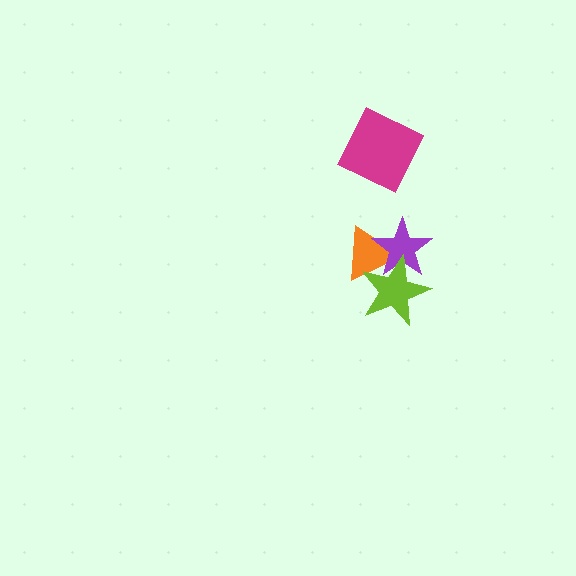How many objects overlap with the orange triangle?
2 objects overlap with the orange triangle.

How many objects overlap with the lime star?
2 objects overlap with the lime star.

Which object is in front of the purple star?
The lime star is in front of the purple star.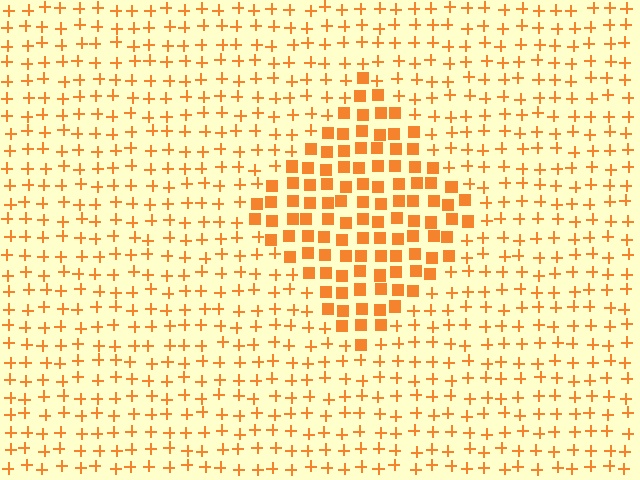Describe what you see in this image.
The image is filled with small orange elements arranged in a uniform grid. A diamond-shaped region contains squares, while the surrounding area contains plus signs. The boundary is defined purely by the change in element shape.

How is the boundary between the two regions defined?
The boundary is defined by a change in element shape: squares inside vs. plus signs outside. All elements share the same color and spacing.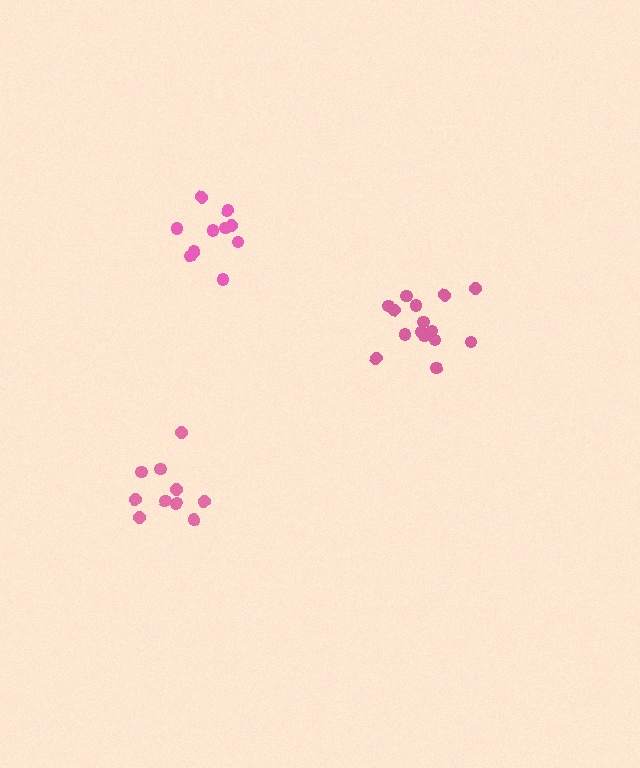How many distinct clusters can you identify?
There are 3 distinct clusters.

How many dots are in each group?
Group 1: 10 dots, Group 2: 10 dots, Group 3: 15 dots (35 total).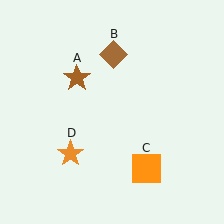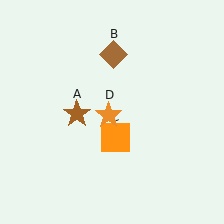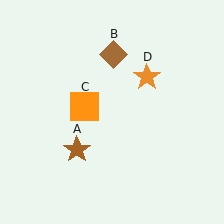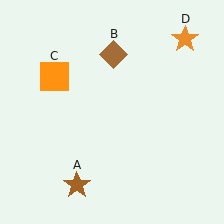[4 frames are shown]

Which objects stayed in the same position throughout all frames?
Brown diamond (object B) remained stationary.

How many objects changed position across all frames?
3 objects changed position: brown star (object A), orange square (object C), orange star (object D).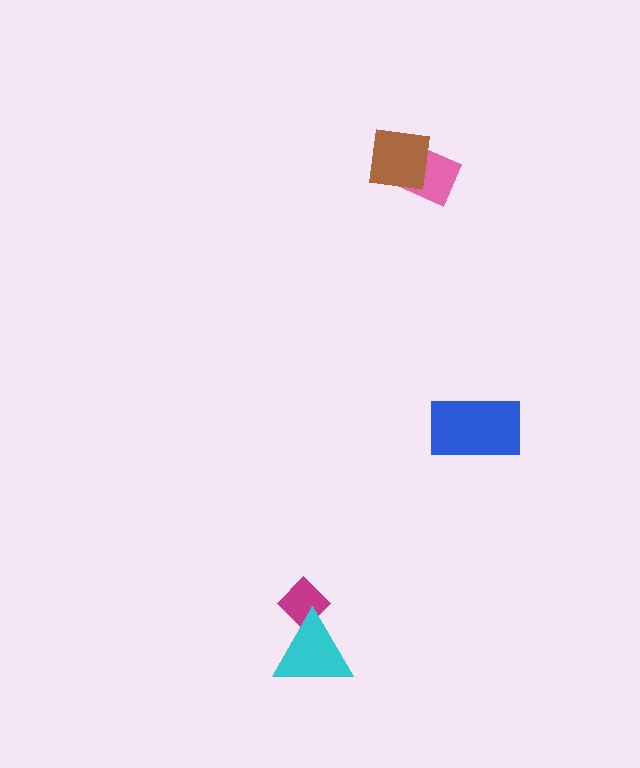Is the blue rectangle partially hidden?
No, no other shape covers it.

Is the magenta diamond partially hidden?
Yes, it is partially covered by another shape.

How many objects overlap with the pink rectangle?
1 object overlaps with the pink rectangle.